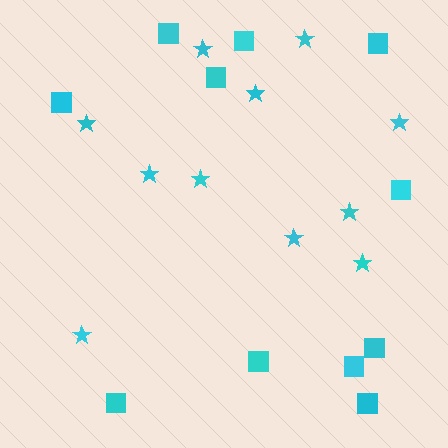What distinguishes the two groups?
There are 2 groups: one group of stars (11) and one group of squares (11).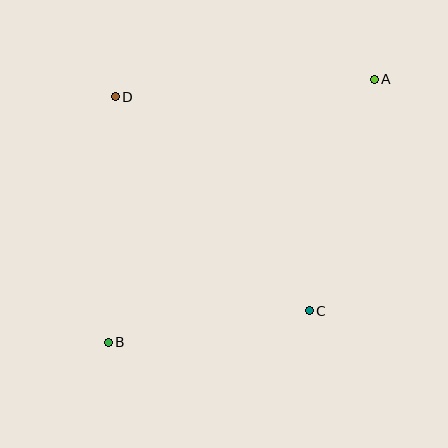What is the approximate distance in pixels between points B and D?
The distance between B and D is approximately 245 pixels.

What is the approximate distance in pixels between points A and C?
The distance between A and C is approximately 241 pixels.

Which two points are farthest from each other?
Points A and B are farthest from each other.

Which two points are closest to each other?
Points B and C are closest to each other.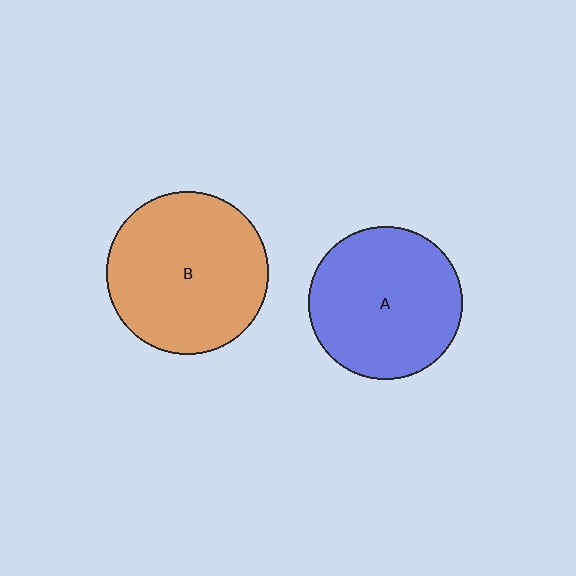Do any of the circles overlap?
No, none of the circles overlap.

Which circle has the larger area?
Circle B (orange).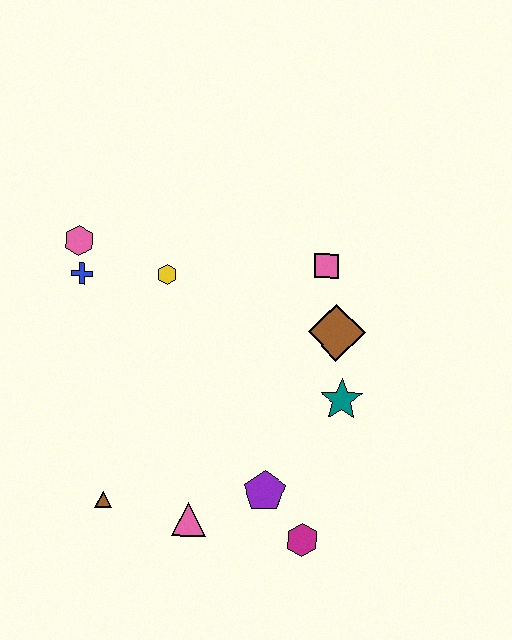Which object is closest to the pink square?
The brown diamond is closest to the pink square.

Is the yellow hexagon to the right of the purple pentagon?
No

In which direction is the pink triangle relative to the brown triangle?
The pink triangle is to the right of the brown triangle.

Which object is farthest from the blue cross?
The magenta hexagon is farthest from the blue cross.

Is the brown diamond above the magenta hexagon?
Yes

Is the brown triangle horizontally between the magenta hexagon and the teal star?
No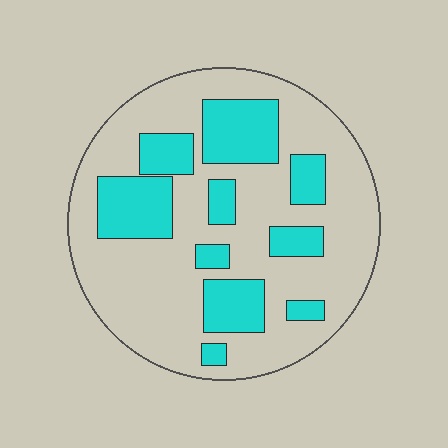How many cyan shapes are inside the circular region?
10.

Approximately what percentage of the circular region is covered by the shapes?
Approximately 30%.